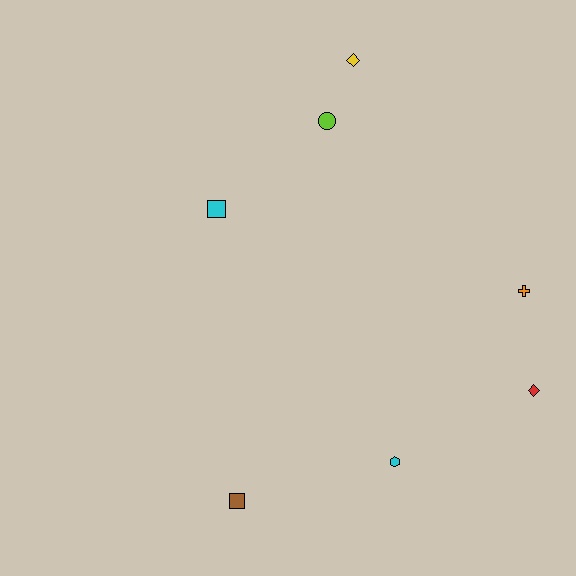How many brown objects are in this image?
There is 1 brown object.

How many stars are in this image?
There are no stars.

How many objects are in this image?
There are 7 objects.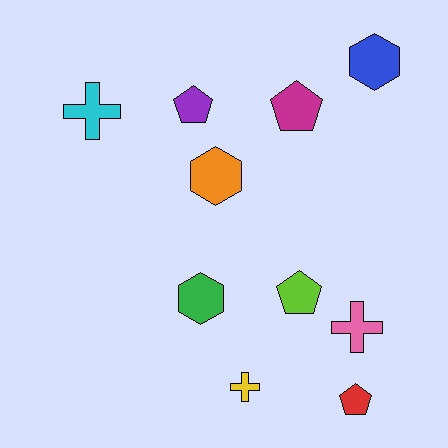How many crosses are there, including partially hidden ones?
There are 3 crosses.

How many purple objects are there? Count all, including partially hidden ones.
There is 1 purple object.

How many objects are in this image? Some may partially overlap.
There are 10 objects.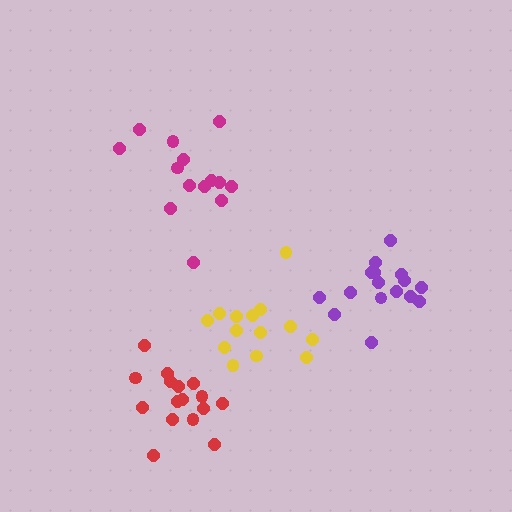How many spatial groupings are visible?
There are 4 spatial groupings.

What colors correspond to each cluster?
The clusters are colored: red, magenta, purple, yellow.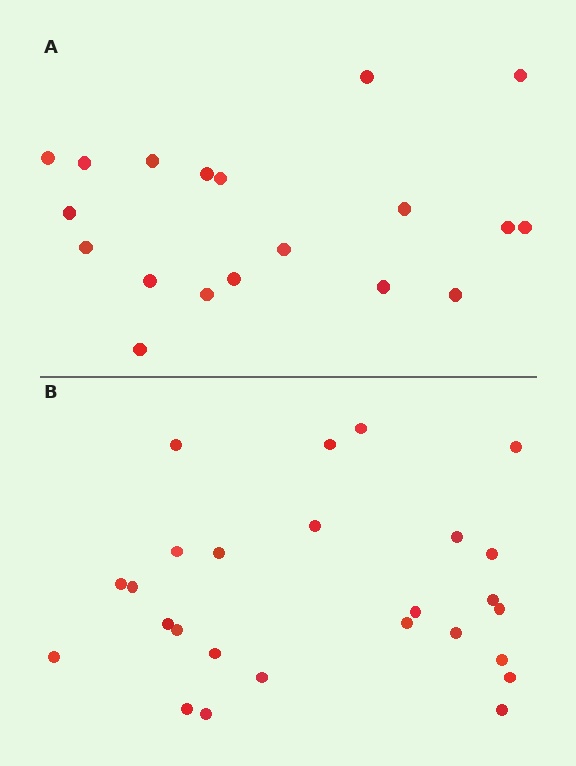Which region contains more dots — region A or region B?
Region B (the bottom region) has more dots.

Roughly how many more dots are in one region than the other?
Region B has roughly 8 or so more dots than region A.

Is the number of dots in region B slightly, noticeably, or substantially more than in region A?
Region B has noticeably more, but not dramatically so. The ratio is roughly 1.4 to 1.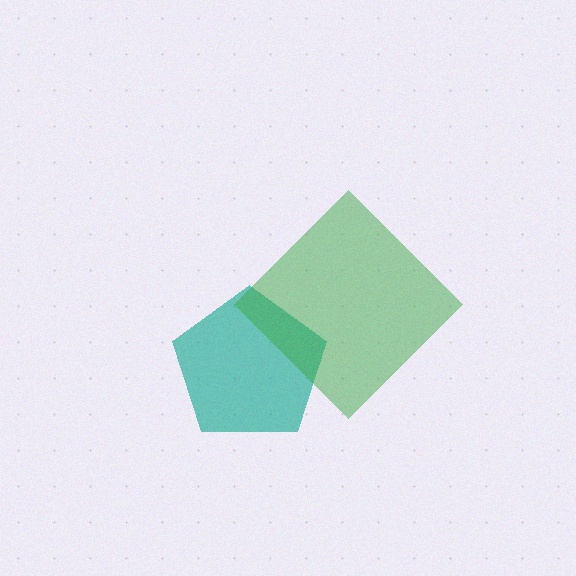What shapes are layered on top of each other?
The layered shapes are: a teal pentagon, a green diamond.